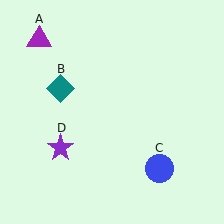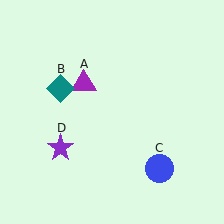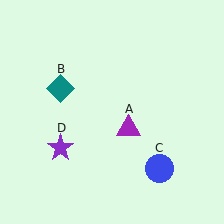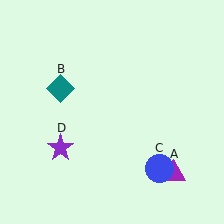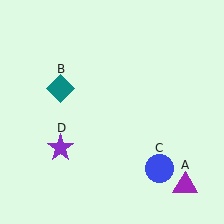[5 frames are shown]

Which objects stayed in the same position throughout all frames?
Teal diamond (object B) and blue circle (object C) and purple star (object D) remained stationary.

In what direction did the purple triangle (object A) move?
The purple triangle (object A) moved down and to the right.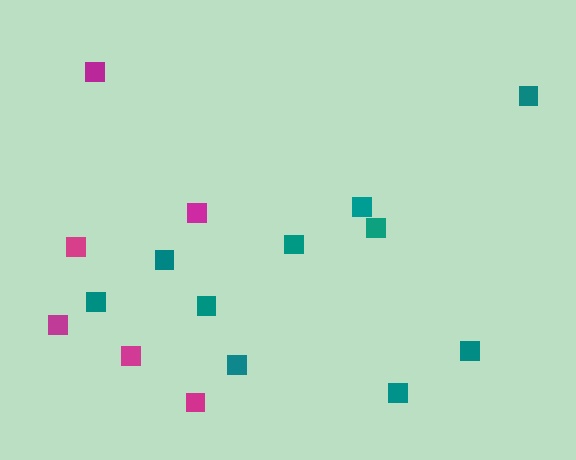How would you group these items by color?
There are 2 groups: one group of magenta squares (6) and one group of teal squares (10).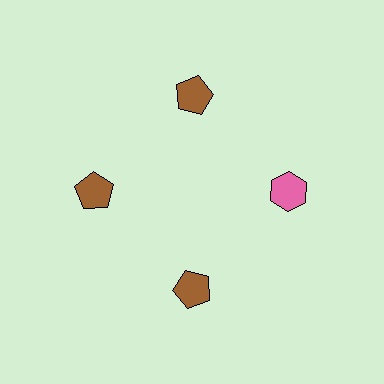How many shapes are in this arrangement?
There are 4 shapes arranged in a ring pattern.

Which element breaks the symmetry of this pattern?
The pink hexagon at roughly the 3 o'clock position breaks the symmetry. All other shapes are brown pentagons.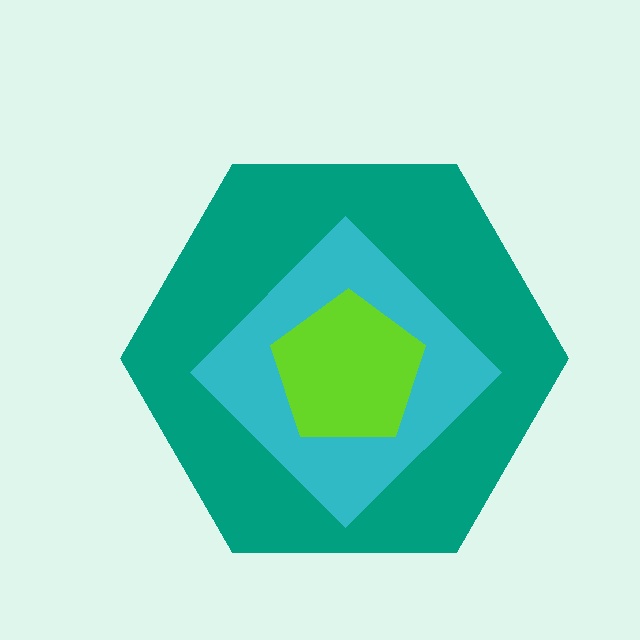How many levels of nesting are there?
3.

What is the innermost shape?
The lime pentagon.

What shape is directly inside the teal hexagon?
The cyan diamond.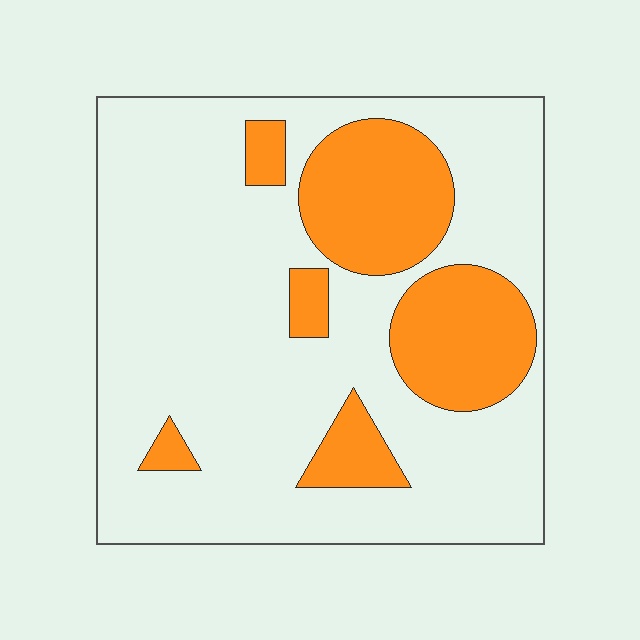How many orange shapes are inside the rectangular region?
6.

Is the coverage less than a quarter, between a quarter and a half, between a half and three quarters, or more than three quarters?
Less than a quarter.